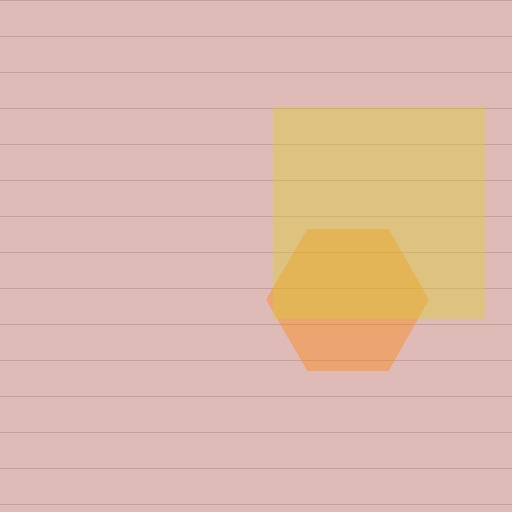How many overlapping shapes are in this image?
There are 2 overlapping shapes in the image.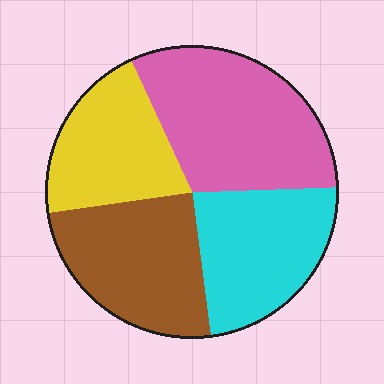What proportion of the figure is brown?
Brown covers roughly 25% of the figure.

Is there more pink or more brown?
Pink.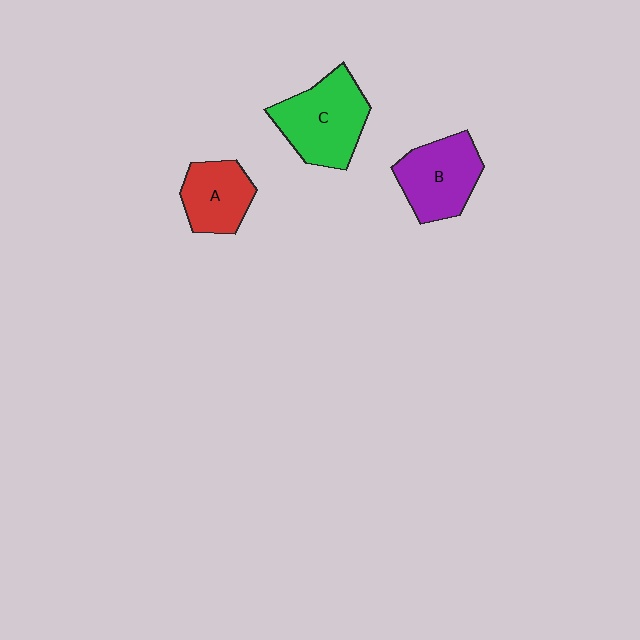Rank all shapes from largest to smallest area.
From largest to smallest: C (green), B (purple), A (red).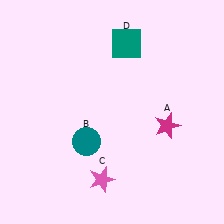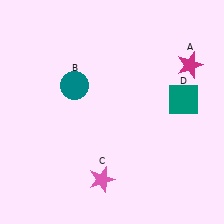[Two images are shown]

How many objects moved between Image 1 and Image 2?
3 objects moved between the two images.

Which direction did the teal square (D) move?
The teal square (D) moved right.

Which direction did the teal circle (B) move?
The teal circle (B) moved up.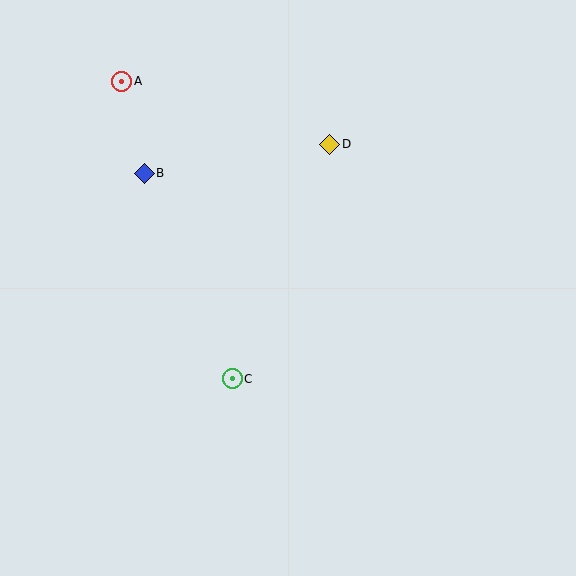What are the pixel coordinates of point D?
Point D is at (330, 144).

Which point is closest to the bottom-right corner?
Point C is closest to the bottom-right corner.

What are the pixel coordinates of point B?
Point B is at (144, 173).